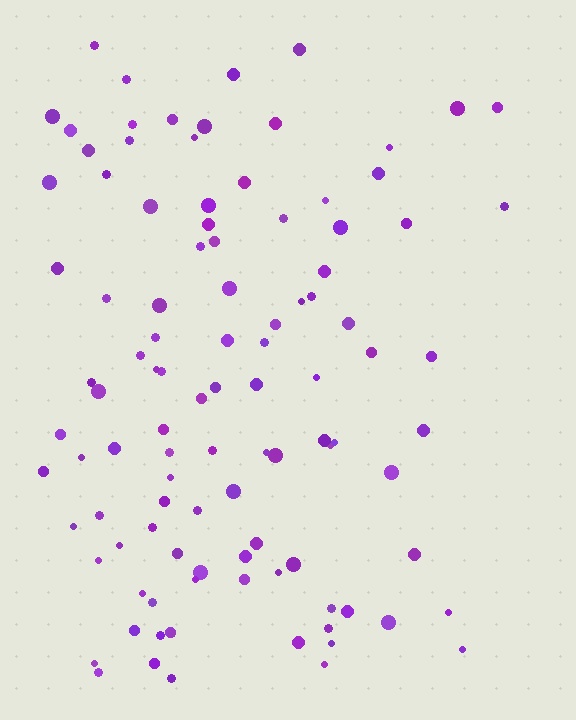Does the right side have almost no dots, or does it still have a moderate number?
Still a moderate number, just noticeably fewer than the left.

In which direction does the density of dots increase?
From right to left, with the left side densest.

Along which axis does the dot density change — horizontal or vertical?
Horizontal.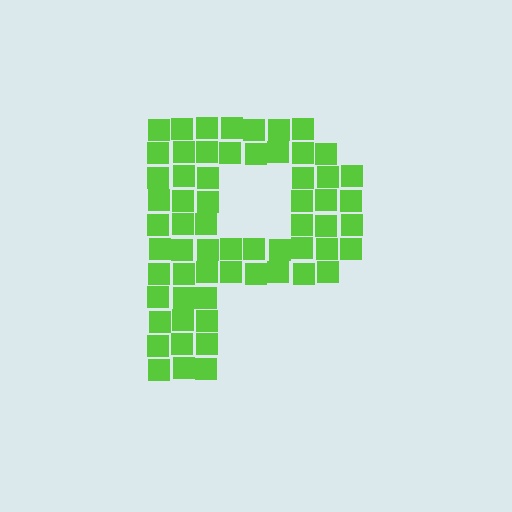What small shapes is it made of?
It is made of small squares.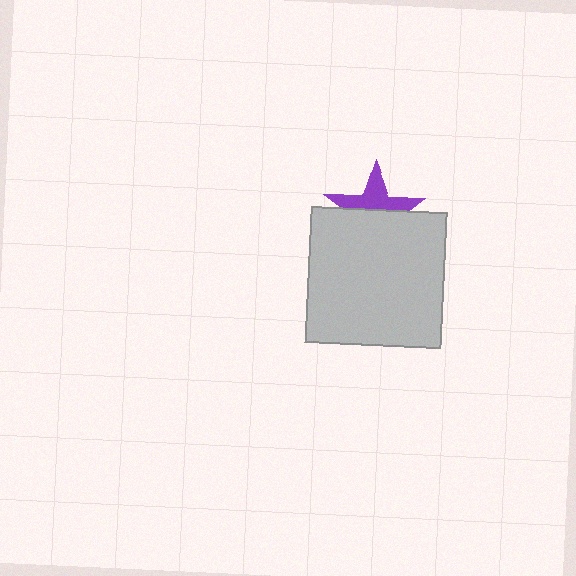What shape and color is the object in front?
The object in front is a light gray square.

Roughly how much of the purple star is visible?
About half of it is visible (roughly 48%).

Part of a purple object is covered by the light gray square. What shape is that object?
It is a star.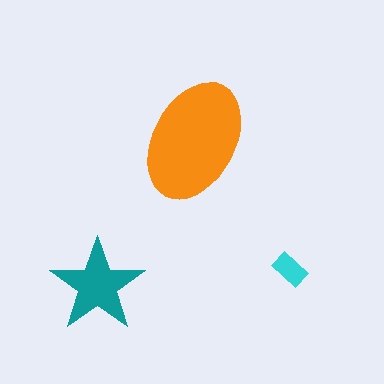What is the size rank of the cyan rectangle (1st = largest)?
3rd.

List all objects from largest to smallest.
The orange ellipse, the teal star, the cyan rectangle.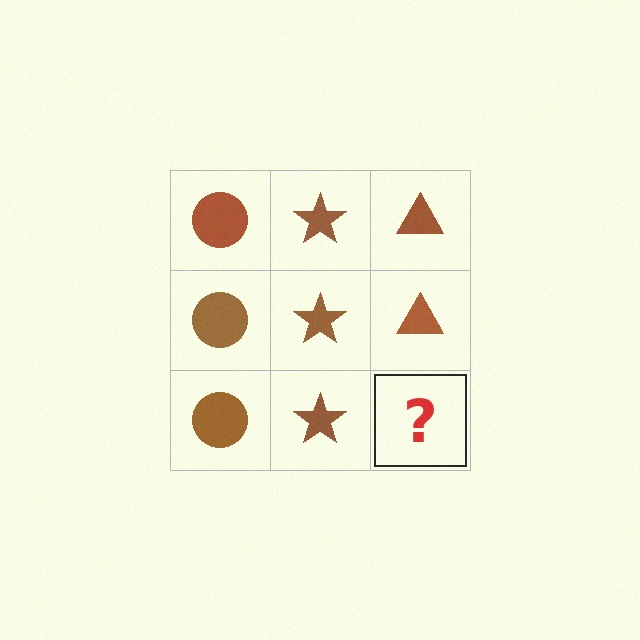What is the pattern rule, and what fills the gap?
The rule is that each column has a consistent shape. The gap should be filled with a brown triangle.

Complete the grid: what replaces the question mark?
The question mark should be replaced with a brown triangle.